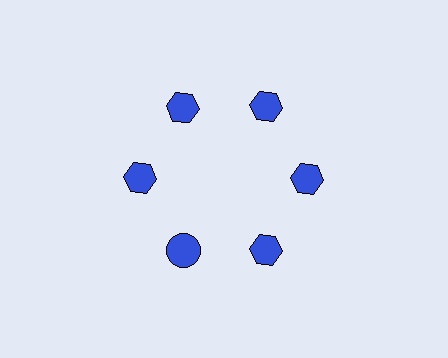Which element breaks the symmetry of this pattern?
The blue circle at roughly the 7 o'clock position breaks the symmetry. All other shapes are blue hexagons.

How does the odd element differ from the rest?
It has a different shape: circle instead of hexagon.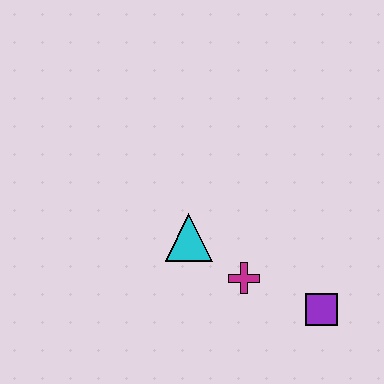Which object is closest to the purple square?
The magenta cross is closest to the purple square.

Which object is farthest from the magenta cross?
The purple square is farthest from the magenta cross.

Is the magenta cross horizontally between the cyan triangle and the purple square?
Yes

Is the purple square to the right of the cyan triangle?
Yes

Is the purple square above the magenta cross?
No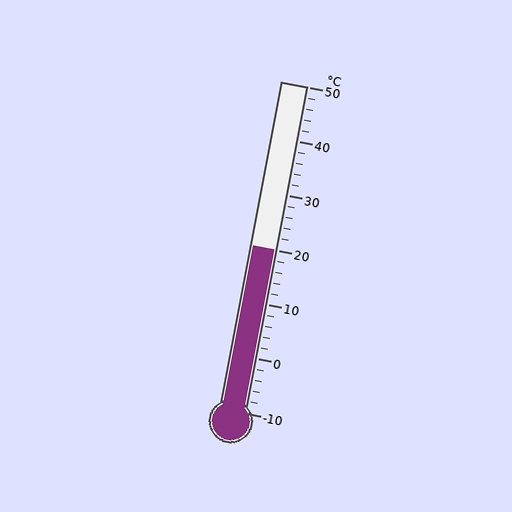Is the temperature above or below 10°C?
The temperature is above 10°C.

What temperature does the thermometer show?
The thermometer shows approximately 20°C.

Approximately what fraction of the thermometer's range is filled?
The thermometer is filled to approximately 50% of its range.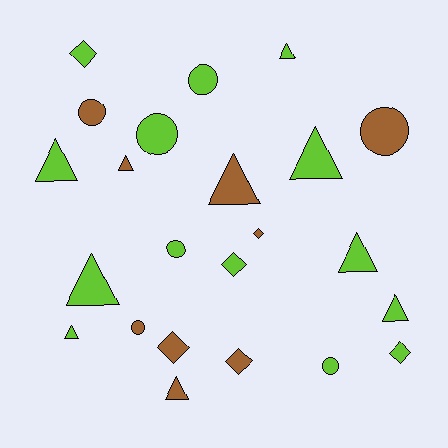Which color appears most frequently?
Lime, with 14 objects.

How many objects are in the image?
There are 23 objects.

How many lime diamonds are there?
There are 3 lime diamonds.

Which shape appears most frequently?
Triangle, with 10 objects.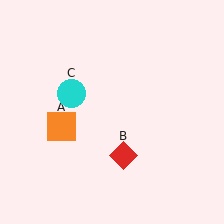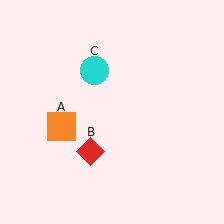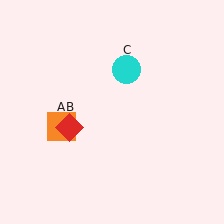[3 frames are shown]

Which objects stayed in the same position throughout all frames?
Orange square (object A) remained stationary.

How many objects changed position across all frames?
2 objects changed position: red diamond (object B), cyan circle (object C).